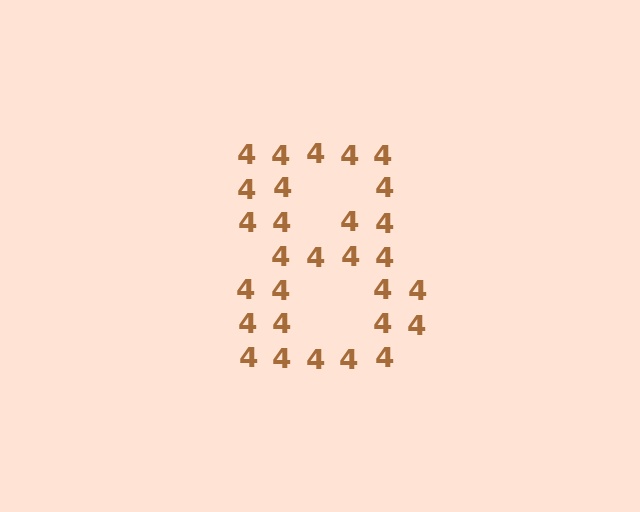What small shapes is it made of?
It is made of small digit 4's.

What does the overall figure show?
The overall figure shows the digit 8.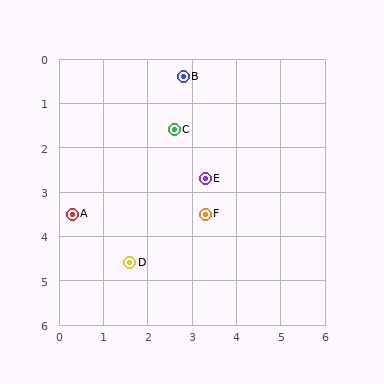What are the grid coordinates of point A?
Point A is at approximately (0.3, 3.5).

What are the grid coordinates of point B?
Point B is at approximately (2.8, 0.4).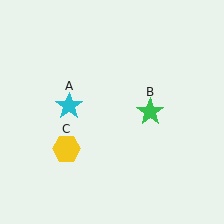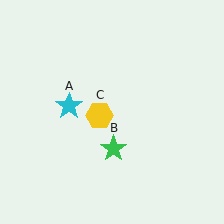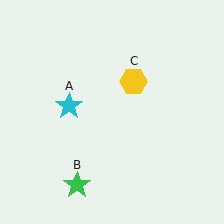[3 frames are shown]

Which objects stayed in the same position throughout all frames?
Cyan star (object A) remained stationary.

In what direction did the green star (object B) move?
The green star (object B) moved down and to the left.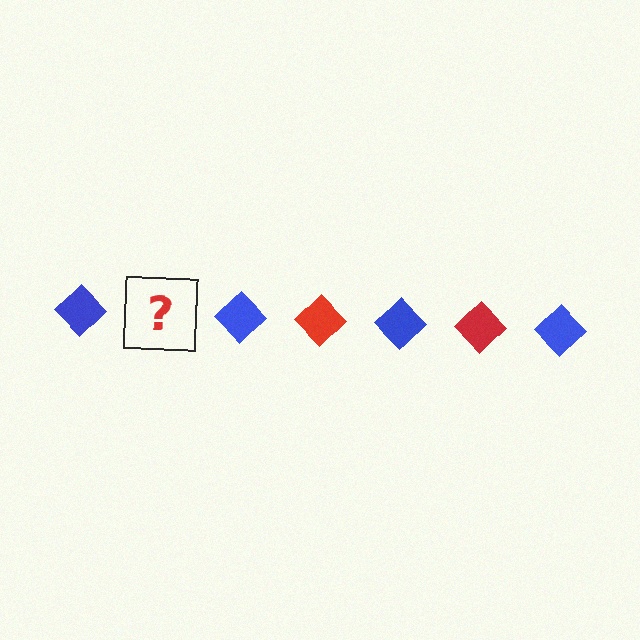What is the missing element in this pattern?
The missing element is a red diamond.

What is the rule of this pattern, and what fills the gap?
The rule is that the pattern cycles through blue, red diamonds. The gap should be filled with a red diamond.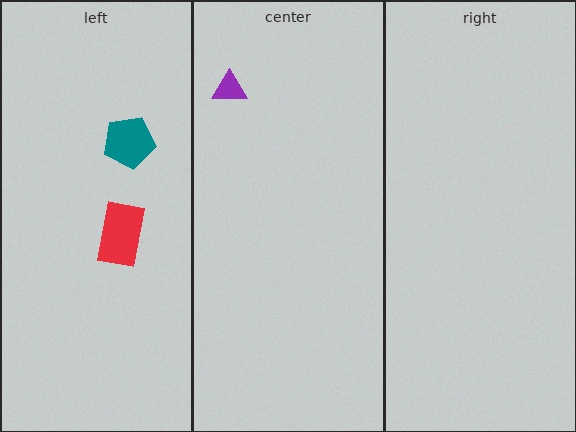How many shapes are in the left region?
2.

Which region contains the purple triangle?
The center region.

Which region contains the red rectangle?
The left region.